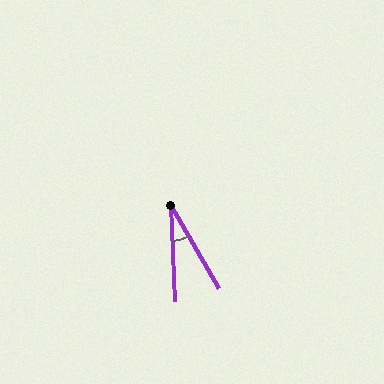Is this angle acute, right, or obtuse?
It is acute.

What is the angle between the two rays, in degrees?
Approximately 28 degrees.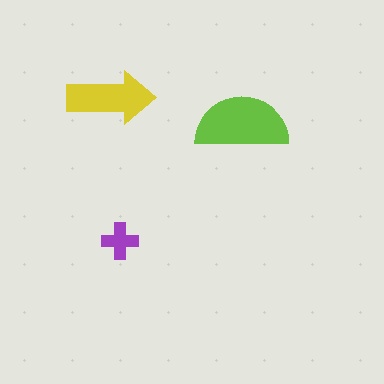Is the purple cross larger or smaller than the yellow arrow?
Smaller.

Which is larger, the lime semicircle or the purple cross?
The lime semicircle.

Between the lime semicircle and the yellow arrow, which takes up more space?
The lime semicircle.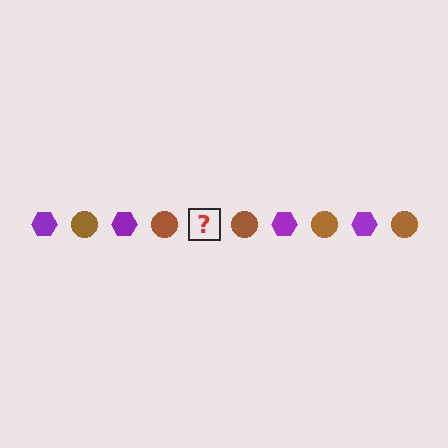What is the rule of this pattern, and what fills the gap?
The rule is that the pattern alternates between purple hexagon and brown circle. The gap should be filled with a purple hexagon.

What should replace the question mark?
The question mark should be replaced with a purple hexagon.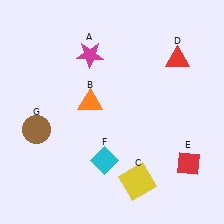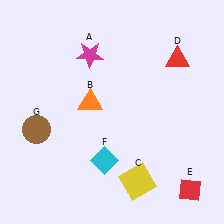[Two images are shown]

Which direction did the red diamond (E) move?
The red diamond (E) moved down.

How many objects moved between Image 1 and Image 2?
1 object moved between the two images.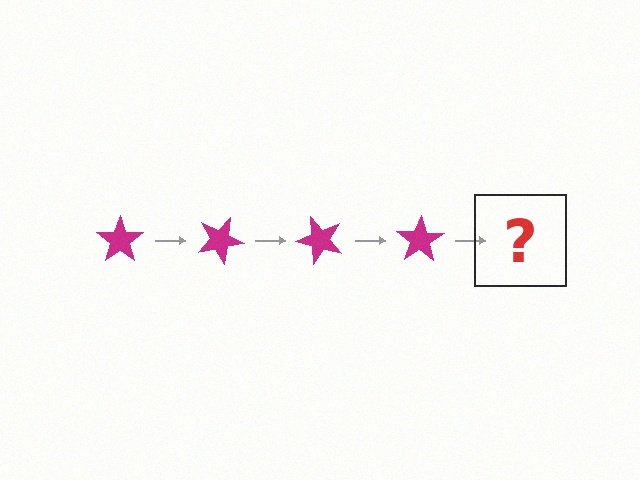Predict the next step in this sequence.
The next step is a magenta star rotated 100 degrees.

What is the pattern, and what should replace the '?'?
The pattern is that the star rotates 25 degrees each step. The '?' should be a magenta star rotated 100 degrees.